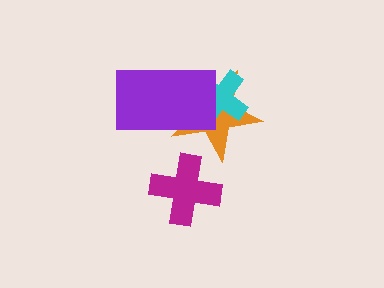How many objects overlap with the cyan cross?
2 objects overlap with the cyan cross.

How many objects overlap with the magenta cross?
0 objects overlap with the magenta cross.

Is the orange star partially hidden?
Yes, it is partially covered by another shape.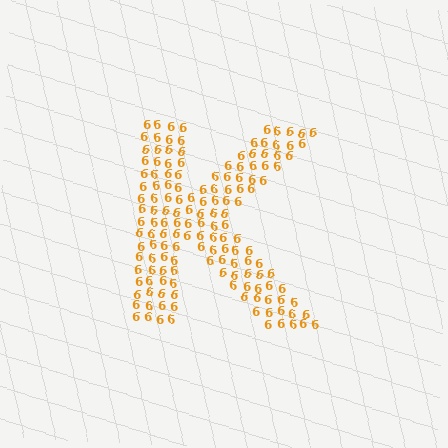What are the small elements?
The small elements are digit 6's.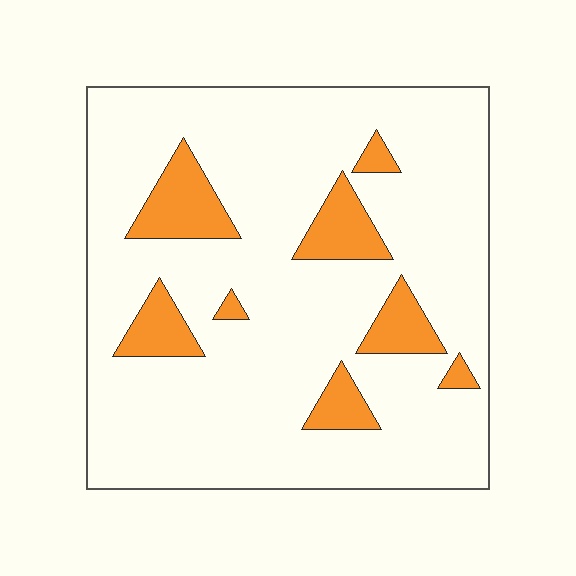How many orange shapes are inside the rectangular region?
8.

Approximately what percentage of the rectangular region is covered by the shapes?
Approximately 15%.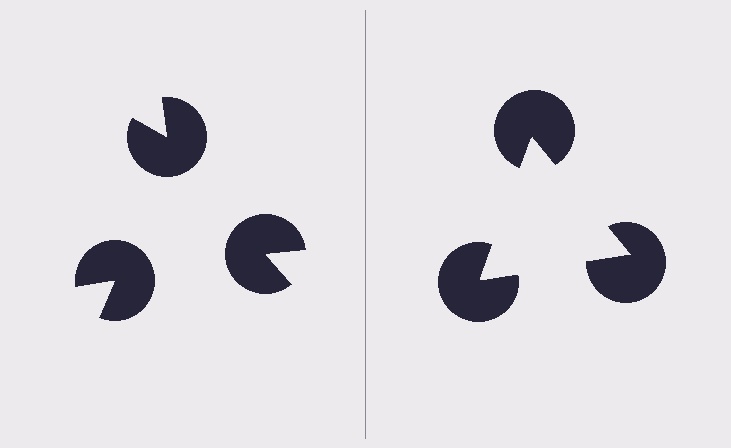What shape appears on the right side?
An illusory triangle.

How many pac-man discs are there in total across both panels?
6 — 3 on each side.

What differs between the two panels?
The pac-man discs are positioned identically on both sides; only the wedge orientations differ. On the right they align to a triangle; on the left they are misaligned.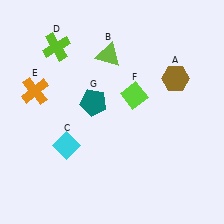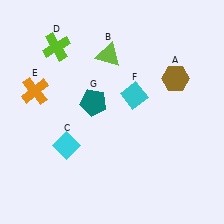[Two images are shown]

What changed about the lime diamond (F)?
In Image 1, F is lime. In Image 2, it changed to cyan.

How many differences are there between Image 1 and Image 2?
There is 1 difference between the two images.